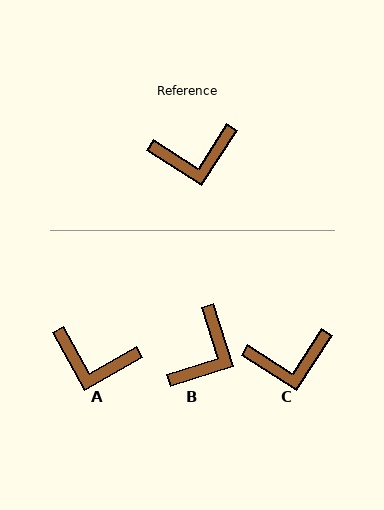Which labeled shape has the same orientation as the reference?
C.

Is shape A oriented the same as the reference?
No, it is off by about 28 degrees.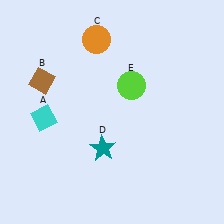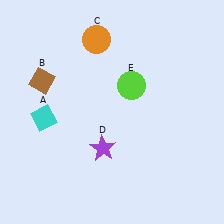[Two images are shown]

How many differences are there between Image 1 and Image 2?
There is 1 difference between the two images.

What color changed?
The star (D) changed from teal in Image 1 to purple in Image 2.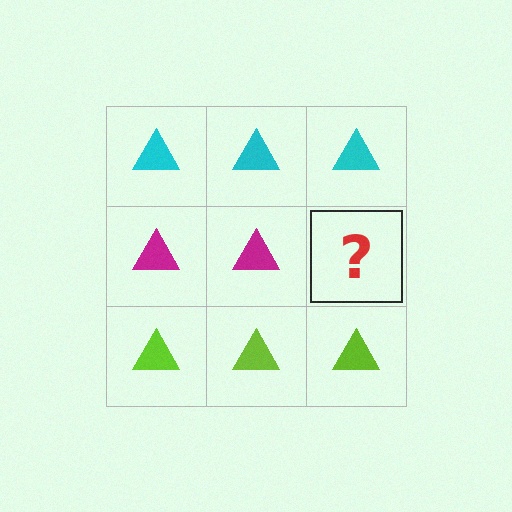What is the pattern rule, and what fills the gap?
The rule is that each row has a consistent color. The gap should be filled with a magenta triangle.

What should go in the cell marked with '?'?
The missing cell should contain a magenta triangle.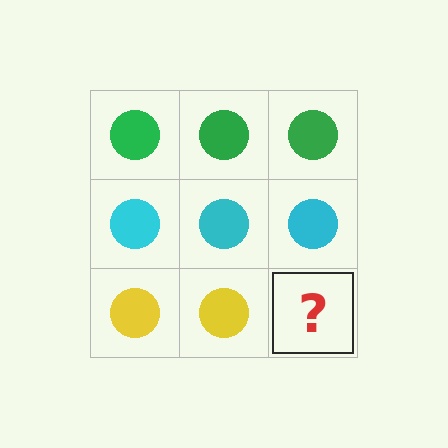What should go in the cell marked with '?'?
The missing cell should contain a yellow circle.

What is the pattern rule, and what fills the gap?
The rule is that each row has a consistent color. The gap should be filled with a yellow circle.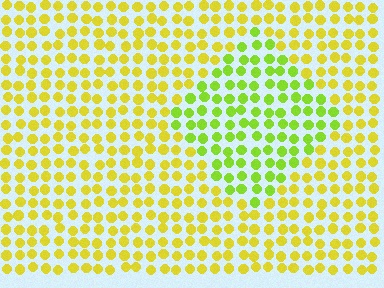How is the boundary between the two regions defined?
The boundary is defined purely by a slight shift in hue (about 33 degrees). Spacing, size, and orientation are identical on both sides.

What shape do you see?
I see a diamond.